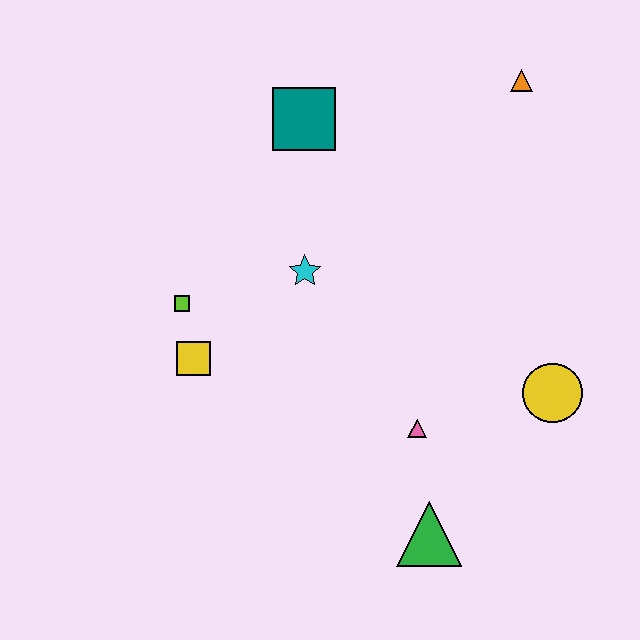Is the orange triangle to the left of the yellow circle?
Yes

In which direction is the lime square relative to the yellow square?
The lime square is above the yellow square.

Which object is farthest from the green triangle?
The orange triangle is farthest from the green triangle.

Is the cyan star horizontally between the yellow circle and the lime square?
Yes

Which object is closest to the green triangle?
The pink triangle is closest to the green triangle.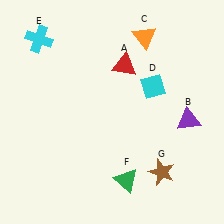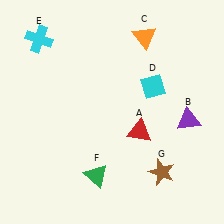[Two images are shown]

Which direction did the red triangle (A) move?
The red triangle (A) moved down.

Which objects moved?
The objects that moved are: the red triangle (A), the green triangle (F).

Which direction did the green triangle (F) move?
The green triangle (F) moved left.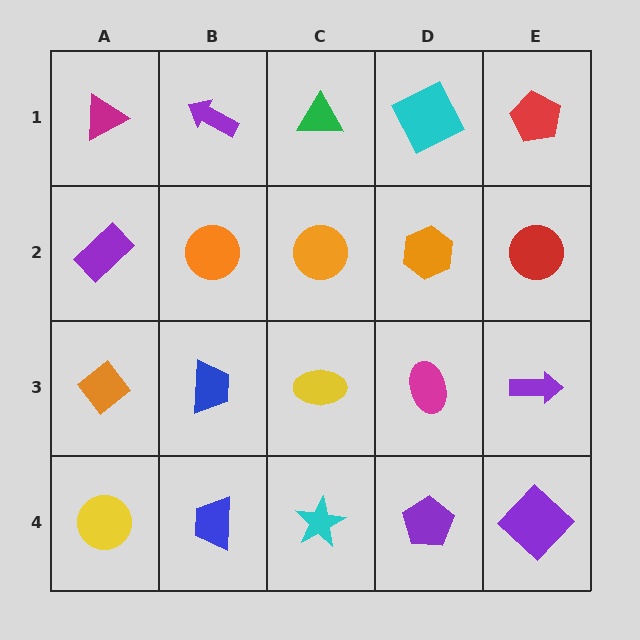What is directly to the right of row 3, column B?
A yellow ellipse.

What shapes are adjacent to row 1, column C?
An orange circle (row 2, column C), a purple arrow (row 1, column B), a cyan square (row 1, column D).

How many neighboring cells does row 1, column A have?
2.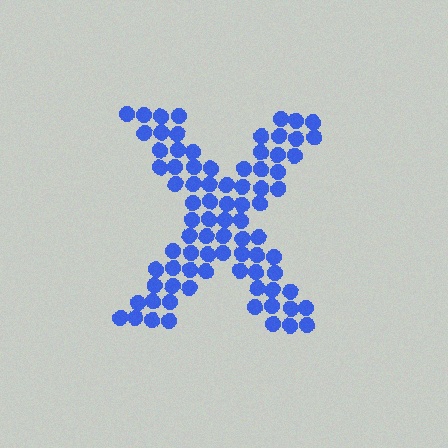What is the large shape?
The large shape is the letter X.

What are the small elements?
The small elements are circles.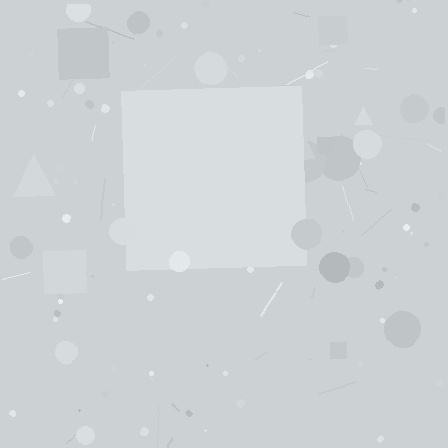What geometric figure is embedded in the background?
A square is embedded in the background.